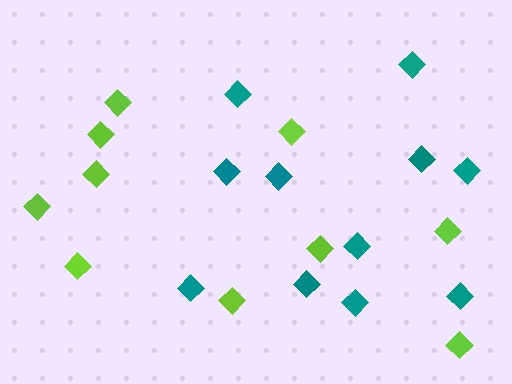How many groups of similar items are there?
There are 2 groups: one group of lime diamonds (10) and one group of teal diamonds (11).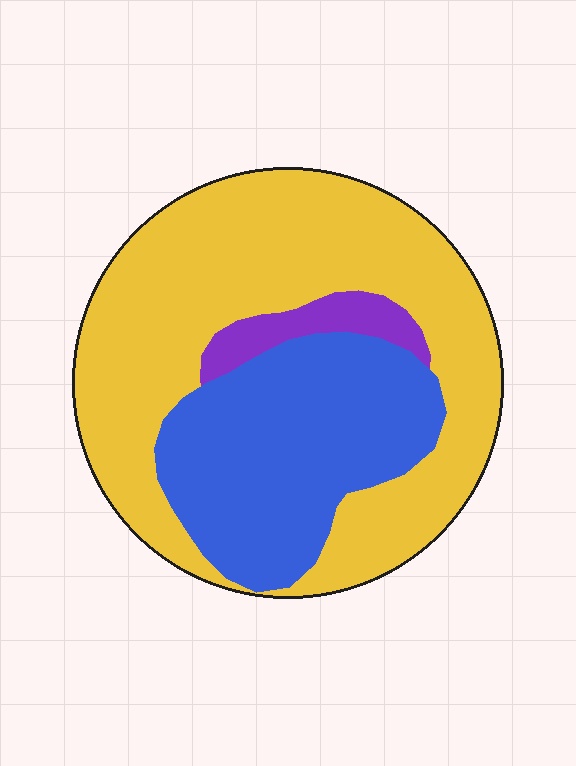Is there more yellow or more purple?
Yellow.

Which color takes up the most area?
Yellow, at roughly 60%.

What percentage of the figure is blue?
Blue takes up about one third (1/3) of the figure.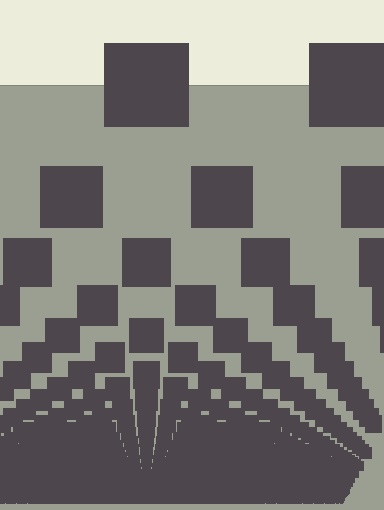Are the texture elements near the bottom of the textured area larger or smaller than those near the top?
Smaller. The gradient is inverted — elements near the bottom are smaller and denser.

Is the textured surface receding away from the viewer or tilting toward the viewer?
The surface appears to tilt toward the viewer. Texture elements get larger and sparser toward the top.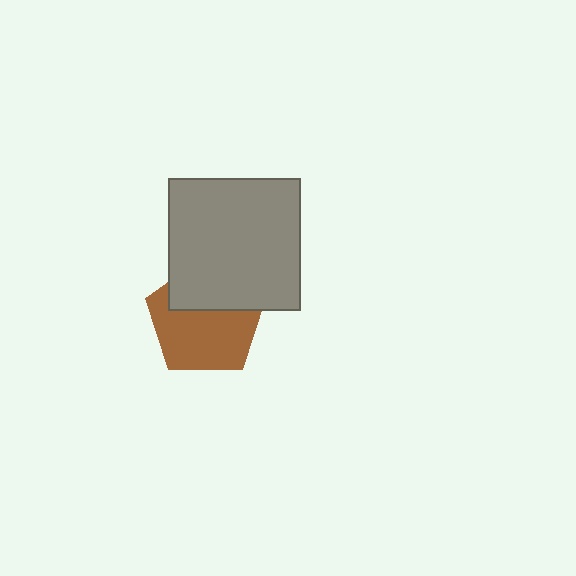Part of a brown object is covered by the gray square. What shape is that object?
It is a pentagon.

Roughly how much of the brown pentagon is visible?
About half of it is visible (roughly 61%).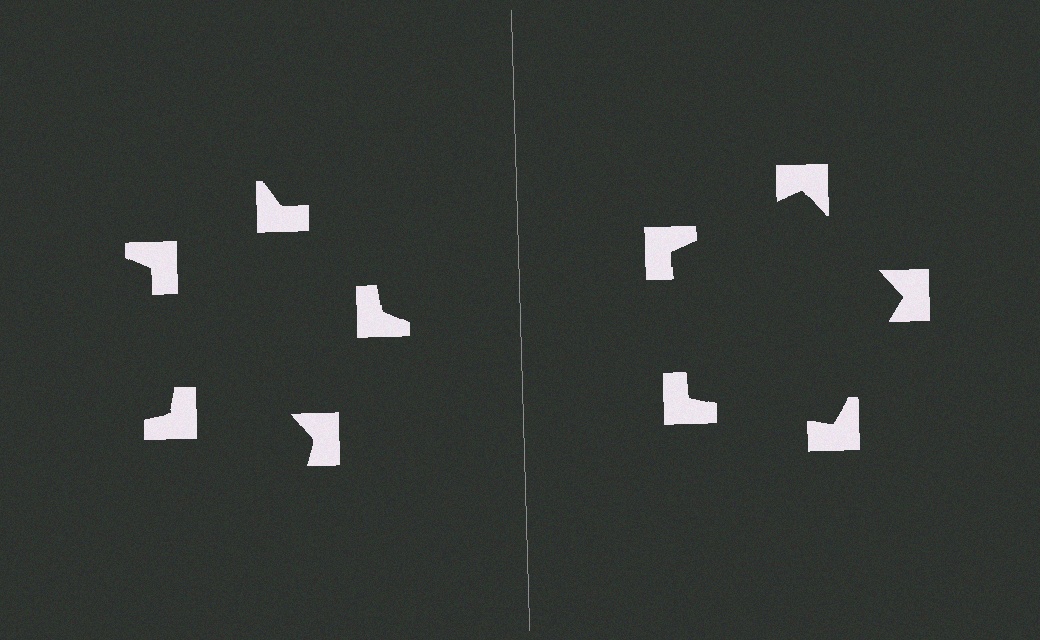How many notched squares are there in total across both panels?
10 — 5 on each side.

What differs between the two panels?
The notched squares are positioned identically on both sides; only the wedge orientations differ. On the right they align to a pentagon; on the left they are misaligned.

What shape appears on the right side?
An illusory pentagon.